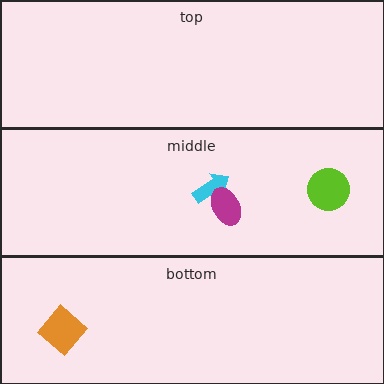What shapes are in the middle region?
The cyan arrow, the magenta ellipse, the lime circle.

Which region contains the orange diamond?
The bottom region.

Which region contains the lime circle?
The middle region.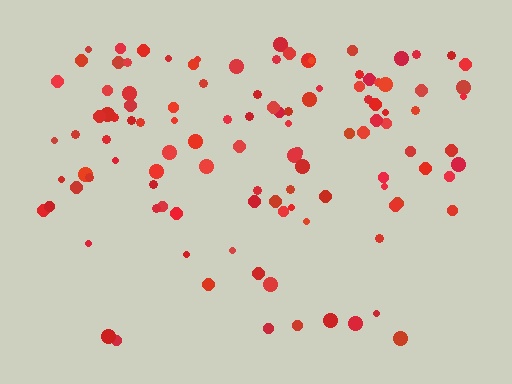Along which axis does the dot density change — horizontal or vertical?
Vertical.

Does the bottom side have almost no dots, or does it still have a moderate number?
Still a moderate number, just noticeably fewer than the top.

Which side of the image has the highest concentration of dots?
The top.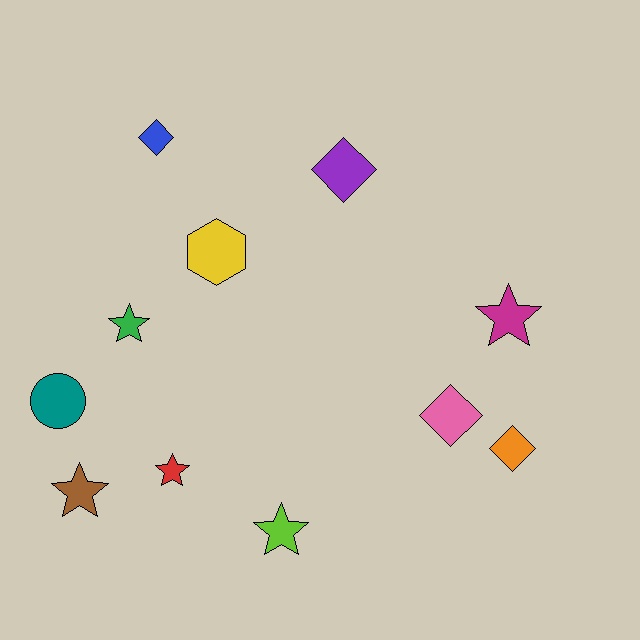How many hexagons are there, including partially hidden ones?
There is 1 hexagon.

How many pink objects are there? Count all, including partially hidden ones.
There is 1 pink object.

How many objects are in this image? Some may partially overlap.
There are 11 objects.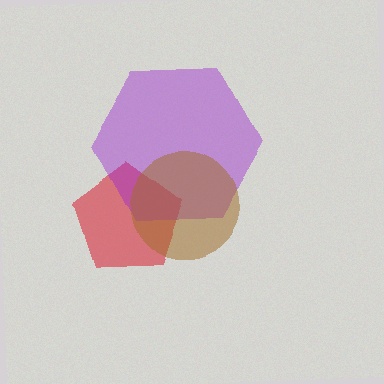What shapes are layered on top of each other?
The layered shapes are: a red pentagon, a purple hexagon, a brown circle.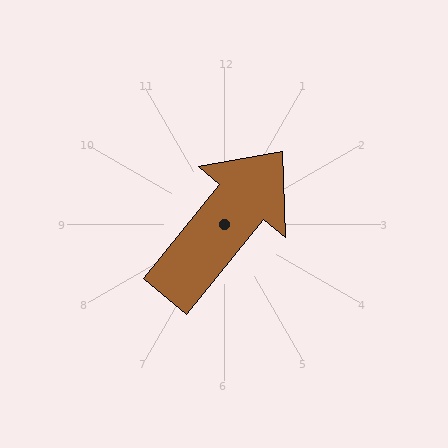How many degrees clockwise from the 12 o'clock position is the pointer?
Approximately 39 degrees.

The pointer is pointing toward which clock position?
Roughly 1 o'clock.